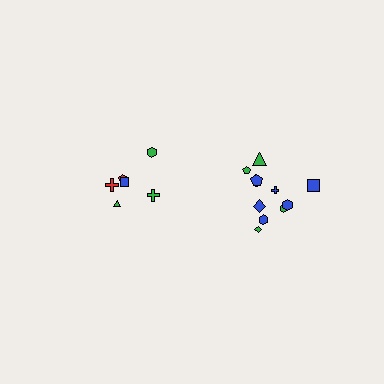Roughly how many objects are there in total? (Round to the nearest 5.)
Roughly 20 objects in total.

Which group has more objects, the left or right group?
The right group.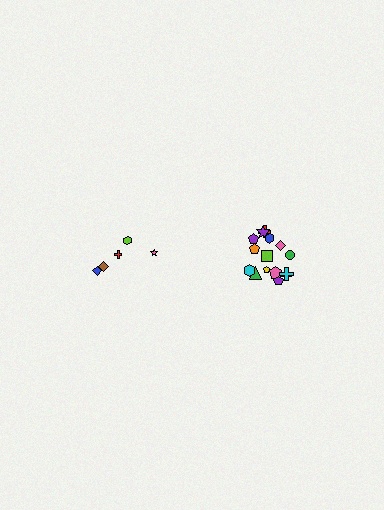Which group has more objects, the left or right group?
The right group.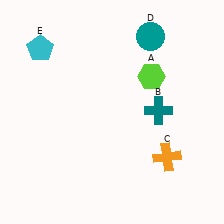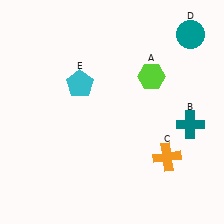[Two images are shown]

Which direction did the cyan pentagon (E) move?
The cyan pentagon (E) moved right.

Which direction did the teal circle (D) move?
The teal circle (D) moved right.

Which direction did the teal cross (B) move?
The teal cross (B) moved right.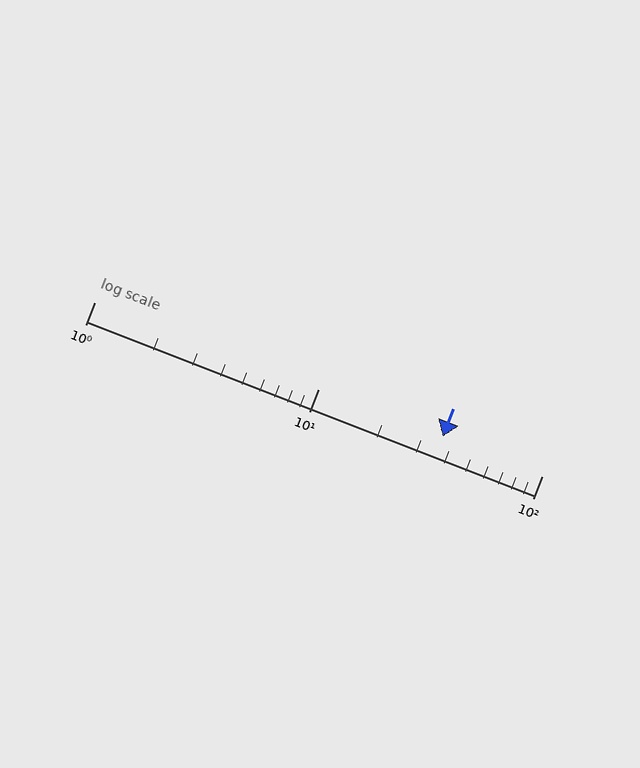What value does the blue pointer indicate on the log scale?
The pointer indicates approximately 36.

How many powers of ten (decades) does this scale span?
The scale spans 2 decades, from 1 to 100.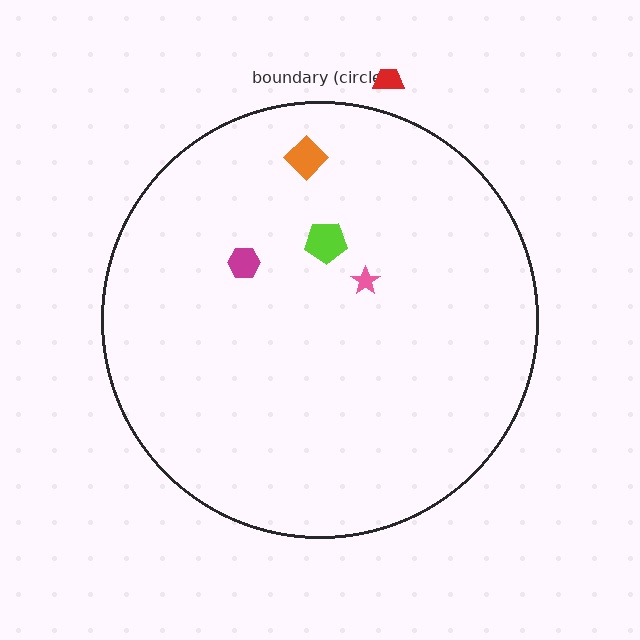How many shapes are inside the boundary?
4 inside, 1 outside.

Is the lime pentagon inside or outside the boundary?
Inside.